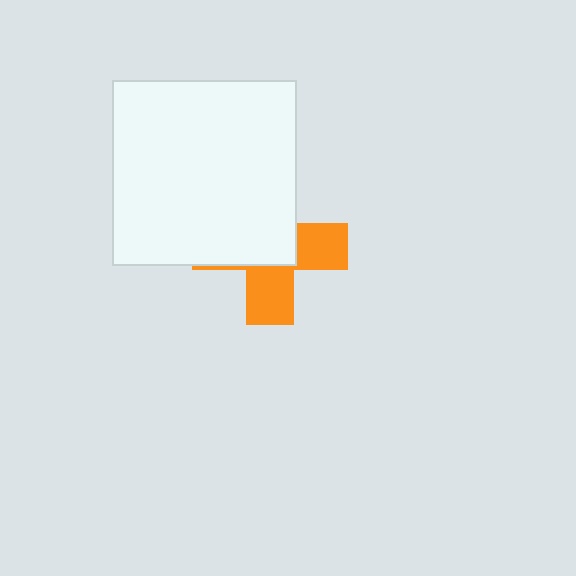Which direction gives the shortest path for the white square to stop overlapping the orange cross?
Moving toward the upper-left gives the shortest separation.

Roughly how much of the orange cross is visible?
A small part of it is visible (roughly 43%).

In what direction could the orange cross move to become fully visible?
The orange cross could move toward the lower-right. That would shift it out from behind the white square entirely.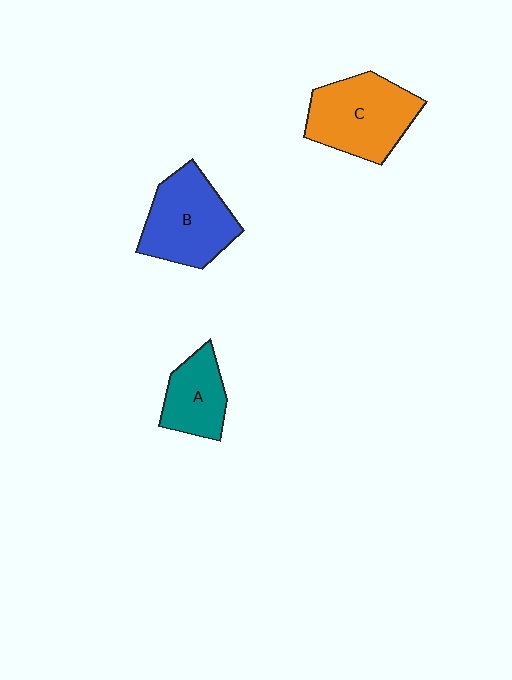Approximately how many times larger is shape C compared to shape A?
Approximately 1.6 times.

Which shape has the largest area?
Shape C (orange).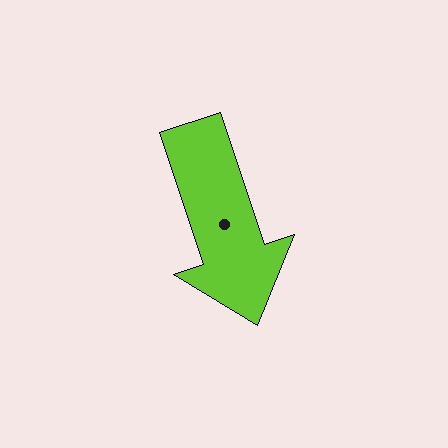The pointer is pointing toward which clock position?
Roughly 5 o'clock.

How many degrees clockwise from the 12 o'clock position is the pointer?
Approximately 161 degrees.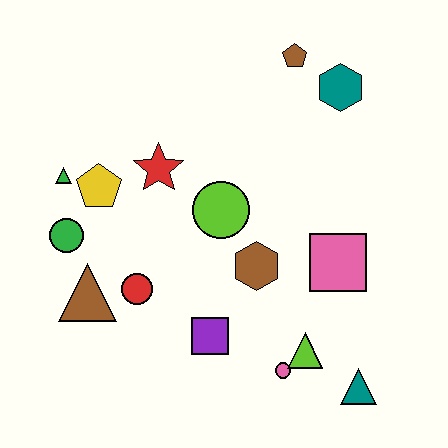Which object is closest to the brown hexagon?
The lime circle is closest to the brown hexagon.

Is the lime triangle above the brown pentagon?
No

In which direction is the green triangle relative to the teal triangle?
The green triangle is to the left of the teal triangle.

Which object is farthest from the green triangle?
The teal triangle is farthest from the green triangle.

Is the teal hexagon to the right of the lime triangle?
Yes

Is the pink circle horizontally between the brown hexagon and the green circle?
No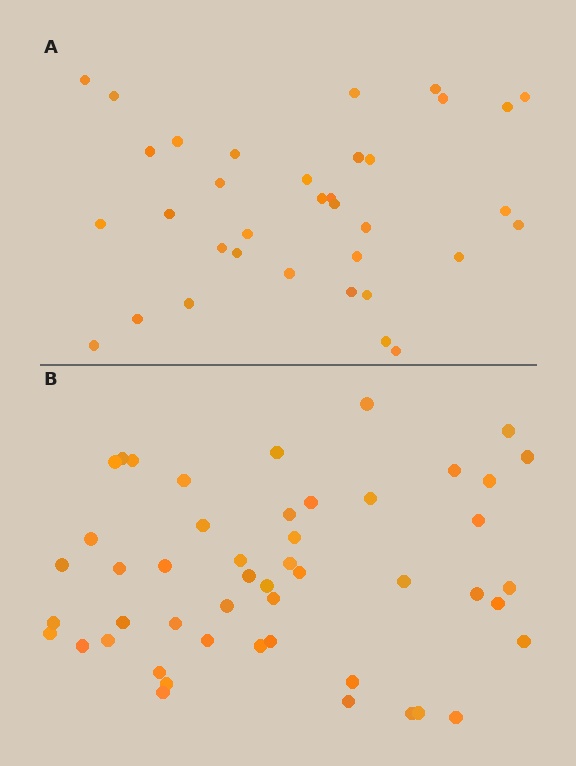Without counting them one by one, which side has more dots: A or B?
Region B (the bottom region) has more dots.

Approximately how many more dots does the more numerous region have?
Region B has approximately 15 more dots than region A.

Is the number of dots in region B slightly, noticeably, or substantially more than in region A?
Region B has noticeably more, but not dramatically so. The ratio is roughly 1.4 to 1.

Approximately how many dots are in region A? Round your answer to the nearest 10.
About 40 dots. (The exact count is 35, which rounds to 40.)